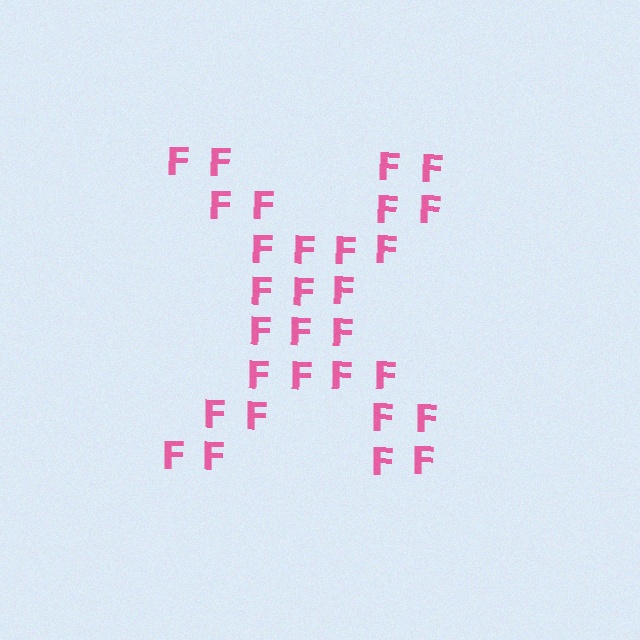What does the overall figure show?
The overall figure shows the letter X.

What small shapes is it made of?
It is made of small letter F's.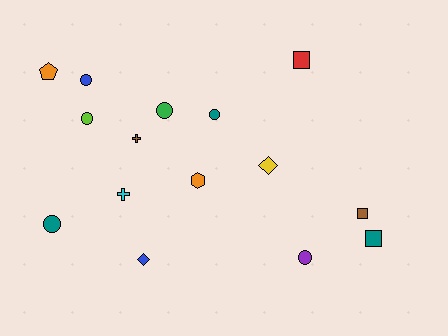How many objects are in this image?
There are 15 objects.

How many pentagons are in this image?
There is 1 pentagon.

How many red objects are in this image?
There is 1 red object.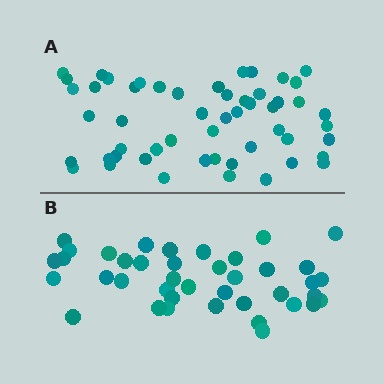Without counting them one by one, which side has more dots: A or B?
Region A (the top region) has more dots.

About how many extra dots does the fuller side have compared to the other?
Region A has approximately 15 more dots than region B.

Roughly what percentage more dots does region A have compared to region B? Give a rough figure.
About 30% more.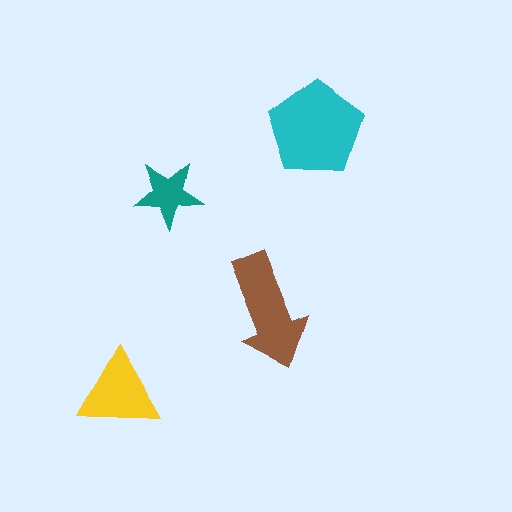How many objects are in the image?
There are 4 objects in the image.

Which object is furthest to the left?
The yellow triangle is leftmost.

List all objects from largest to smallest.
The cyan pentagon, the brown arrow, the yellow triangle, the teal star.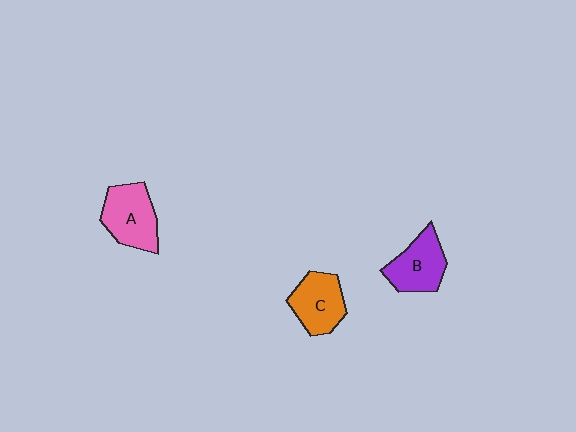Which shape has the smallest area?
Shape C (orange).